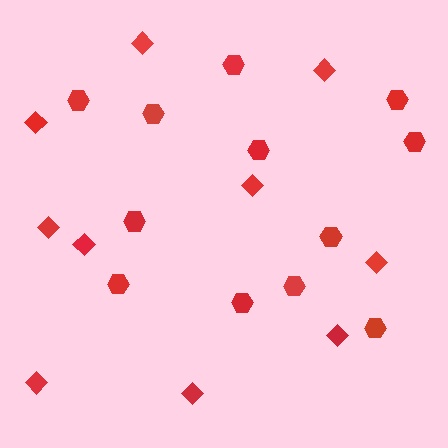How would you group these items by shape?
There are 2 groups: one group of hexagons (12) and one group of diamonds (10).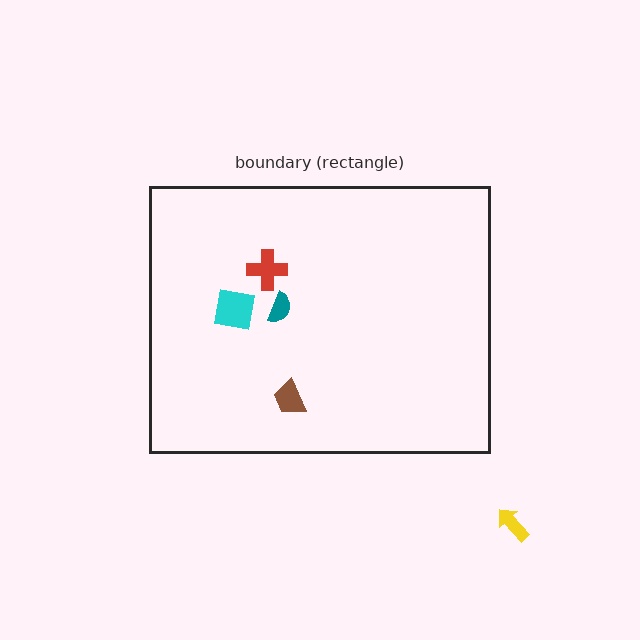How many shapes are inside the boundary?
4 inside, 1 outside.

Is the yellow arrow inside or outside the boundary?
Outside.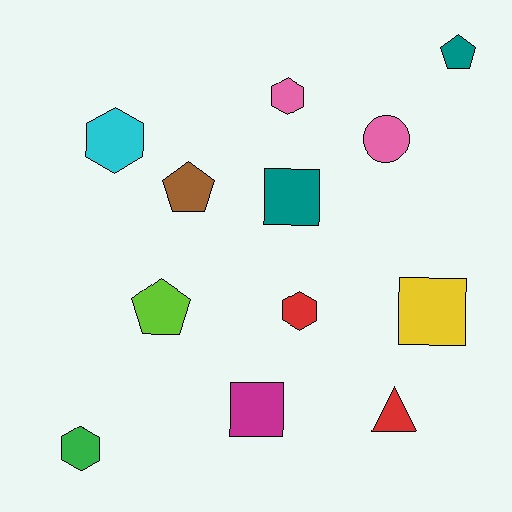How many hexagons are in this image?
There are 4 hexagons.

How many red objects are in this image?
There are 2 red objects.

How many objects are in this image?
There are 12 objects.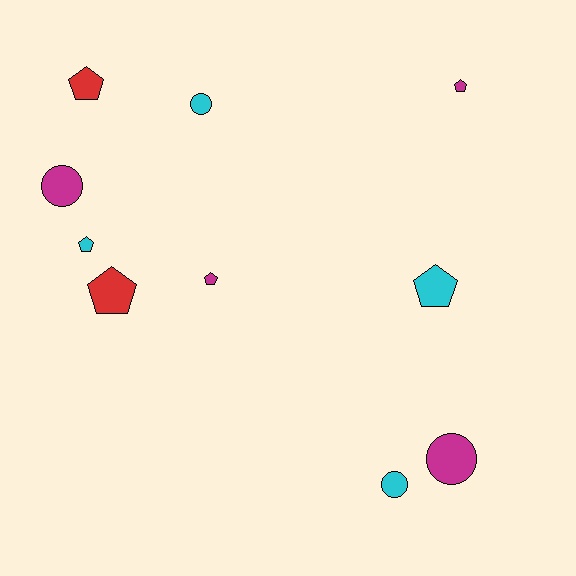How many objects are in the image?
There are 10 objects.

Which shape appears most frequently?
Pentagon, with 6 objects.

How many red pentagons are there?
There are 2 red pentagons.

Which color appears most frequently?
Magenta, with 4 objects.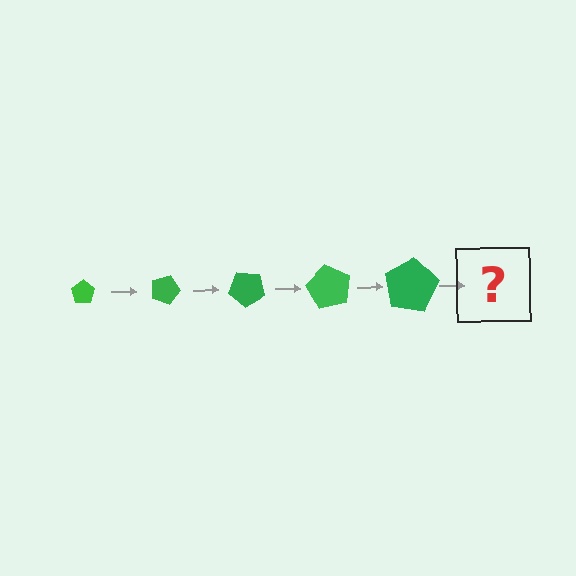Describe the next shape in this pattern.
It should be a pentagon, larger than the previous one and rotated 100 degrees from the start.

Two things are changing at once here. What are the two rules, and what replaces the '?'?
The two rules are that the pentagon grows larger each step and it rotates 20 degrees each step. The '?' should be a pentagon, larger than the previous one and rotated 100 degrees from the start.